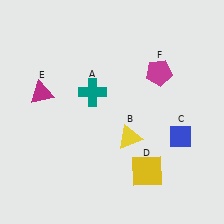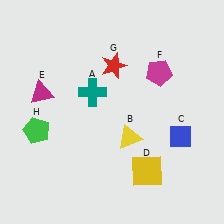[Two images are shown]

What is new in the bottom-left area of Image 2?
A green pentagon (H) was added in the bottom-left area of Image 2.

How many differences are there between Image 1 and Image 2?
There are 2 differences between the two images.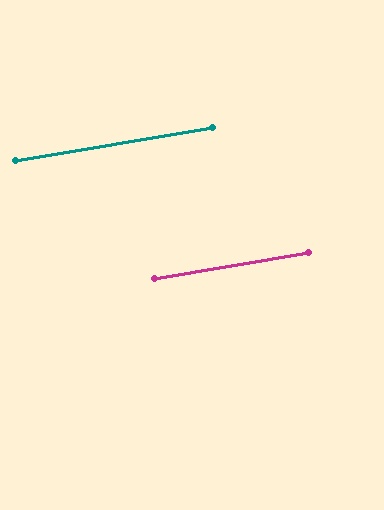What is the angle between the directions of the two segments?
Approximately 0 degrees.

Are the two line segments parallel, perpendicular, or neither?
Parallel — their directions differ by only 0.0°.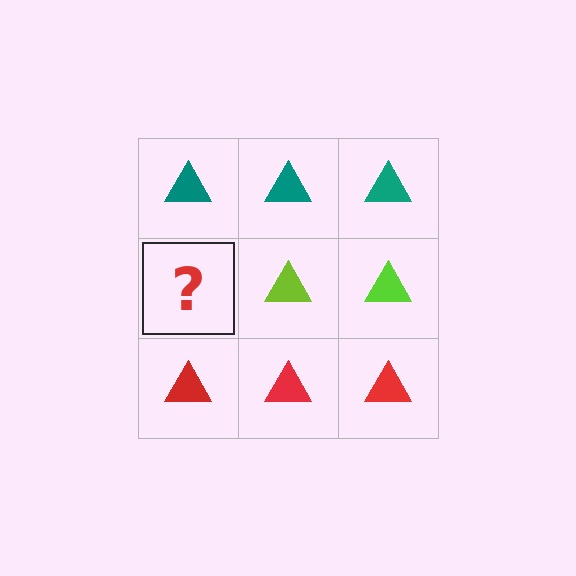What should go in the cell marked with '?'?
The missing cell should contain a lime triangle.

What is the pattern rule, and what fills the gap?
The rule is that each row has a consistent color. The gap should be filled with a lime triangle.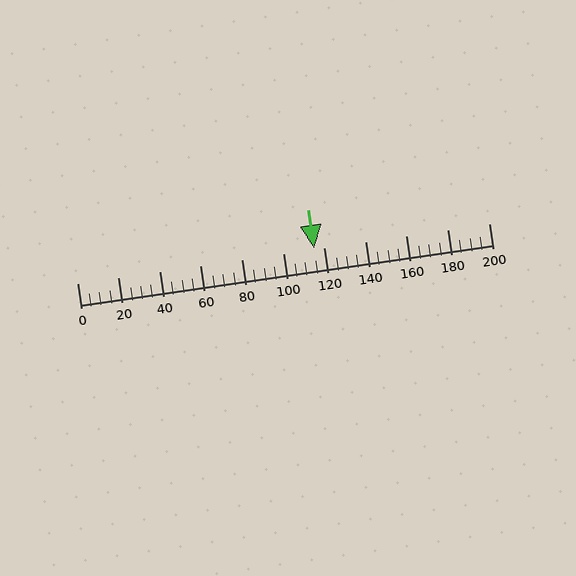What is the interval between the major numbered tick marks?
The major tick marks are spaced 20 units apart.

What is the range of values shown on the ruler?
The ruler shows values from 0 to 200.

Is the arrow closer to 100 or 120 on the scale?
The arrow is closer to 120.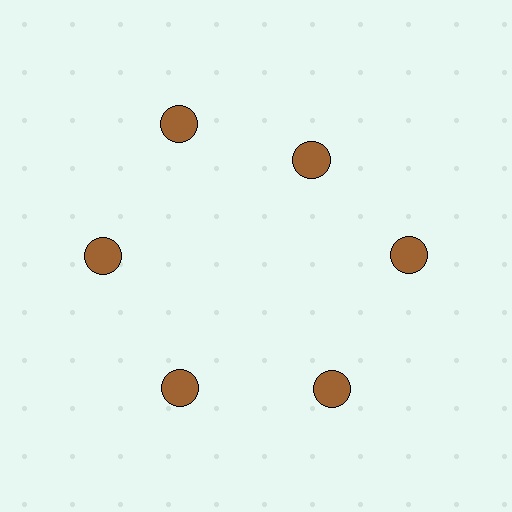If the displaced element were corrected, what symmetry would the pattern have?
It would have 6-fold rotational symmetry — the pattern would map onto itself every 60 degrees.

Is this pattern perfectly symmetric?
No. The 6 brown circles are arranged in a ring, but one element near the 1 o'clock position is pulled inward toward the center, breaking the 6-fold rotational symmetry.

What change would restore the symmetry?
The symmetry would be restored by moving it outward, back onto the ring so that all 6 circles sit at equal angles and equal distance from the center.